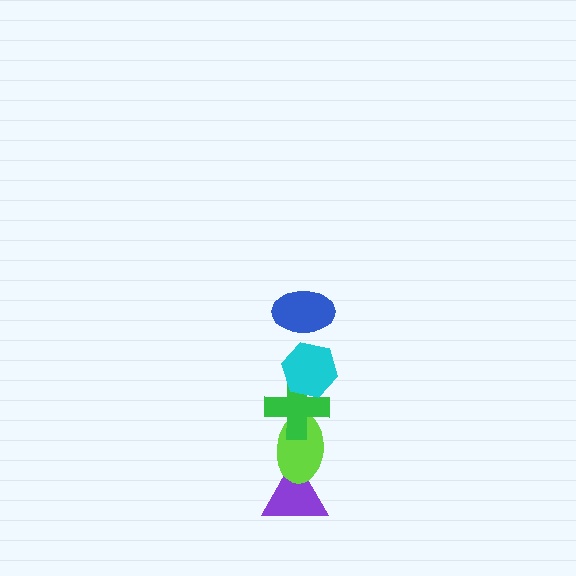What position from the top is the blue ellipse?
The blue ellipse is 1st from the top.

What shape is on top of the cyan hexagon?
The blue ellipse is on top of the cyan hexagon.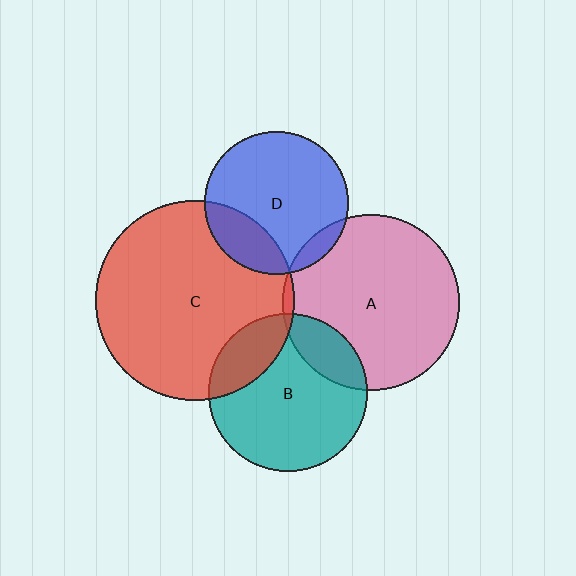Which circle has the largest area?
Circle C (red).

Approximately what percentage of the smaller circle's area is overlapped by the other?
Approximately 20%.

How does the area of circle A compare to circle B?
Approximately 1.2 times.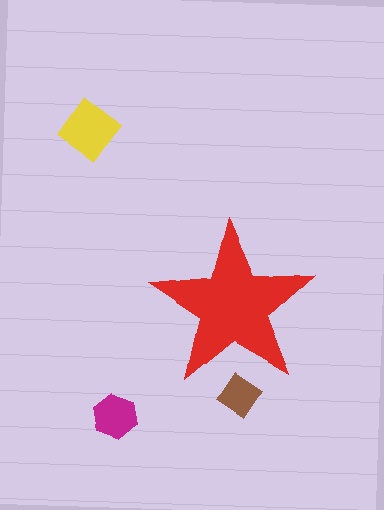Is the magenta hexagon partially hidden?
No, the magenta hexagon is fully visible.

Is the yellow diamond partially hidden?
No, the yellow diamond is fully visible.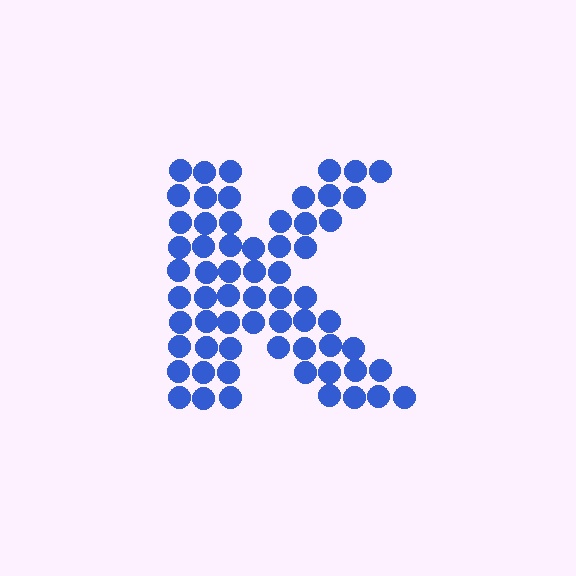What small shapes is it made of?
It is made of small circles.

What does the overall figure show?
The overall figure shows the letter K.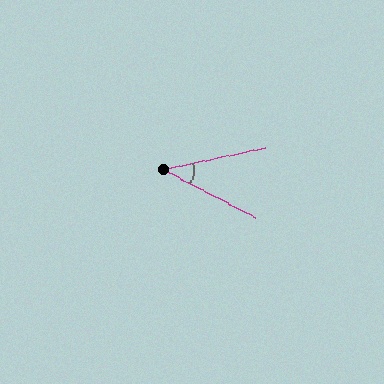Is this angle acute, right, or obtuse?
It is acute.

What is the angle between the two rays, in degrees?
Approximately 39 degrees.